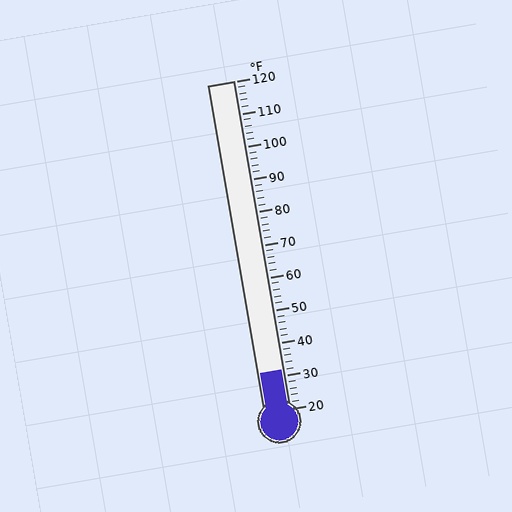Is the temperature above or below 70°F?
The temperature is below 70°F.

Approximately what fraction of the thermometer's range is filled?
The thermometer is filled to approximately 10% of its range.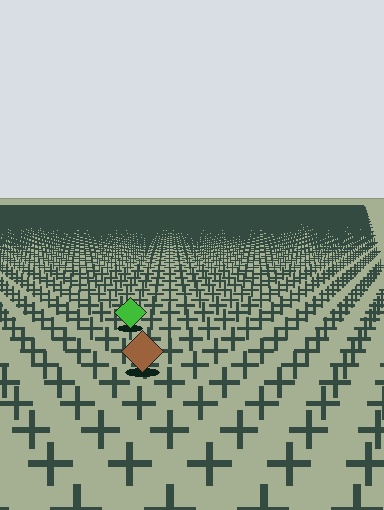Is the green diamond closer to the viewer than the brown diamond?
No. The brown diamond is closer — you can tell from the texture gradient: the ground texture is coarser near it.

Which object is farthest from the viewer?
The green diamond is farthest from the viewer. It appears smaller and the ground texture around it is denser.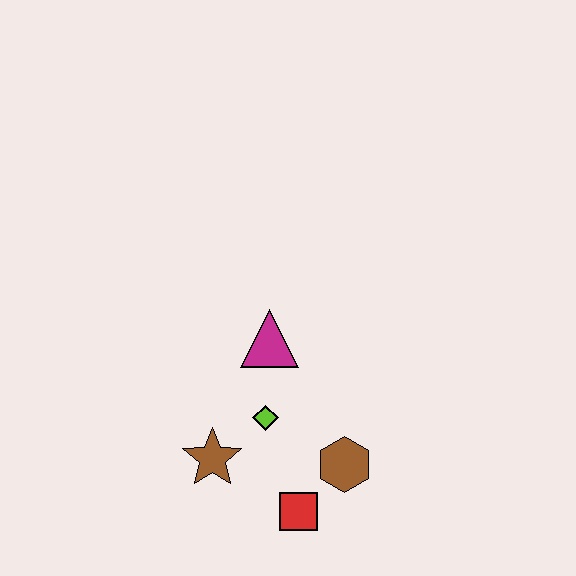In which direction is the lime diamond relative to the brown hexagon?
The lime diamond is to the left of the brown hexagon.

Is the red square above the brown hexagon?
No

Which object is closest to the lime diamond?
The brown star is closest to the lime diamond.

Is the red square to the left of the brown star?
No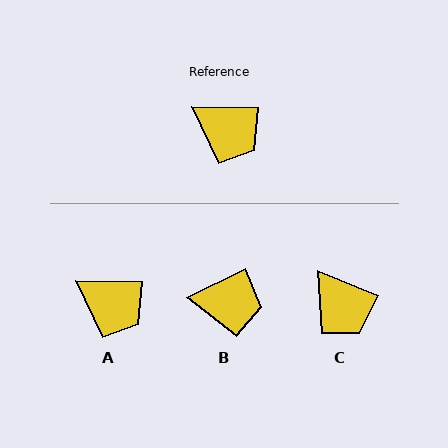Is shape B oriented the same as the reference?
No, it is off by about 27 degrees.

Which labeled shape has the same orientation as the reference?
A.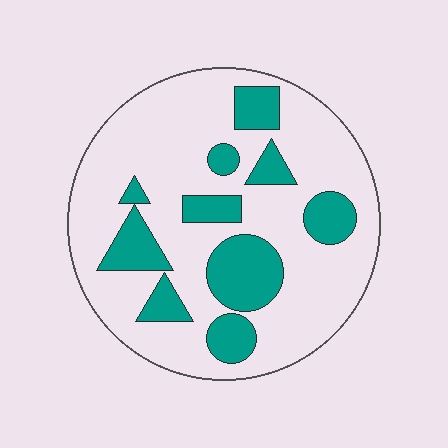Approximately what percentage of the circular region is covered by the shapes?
Approximately 25%.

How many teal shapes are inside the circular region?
10.